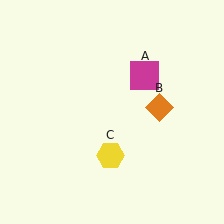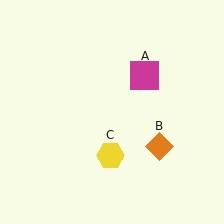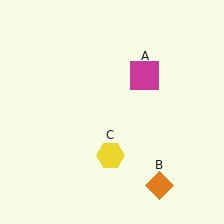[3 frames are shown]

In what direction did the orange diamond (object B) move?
The orange diamond (object B) moved down.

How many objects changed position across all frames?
1 object changed position: orange diamond (object B).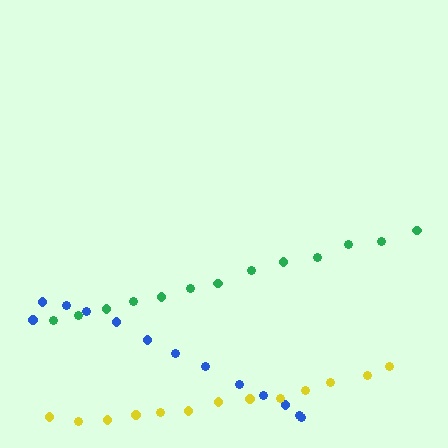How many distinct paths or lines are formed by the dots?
There are 3 distinct paths.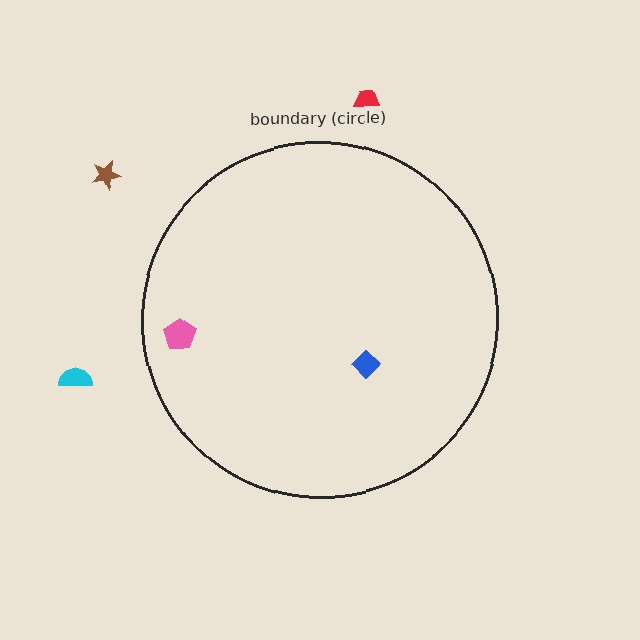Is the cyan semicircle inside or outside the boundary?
Outside.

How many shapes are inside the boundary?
2 inside, 3 outside.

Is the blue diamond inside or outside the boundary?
Inside.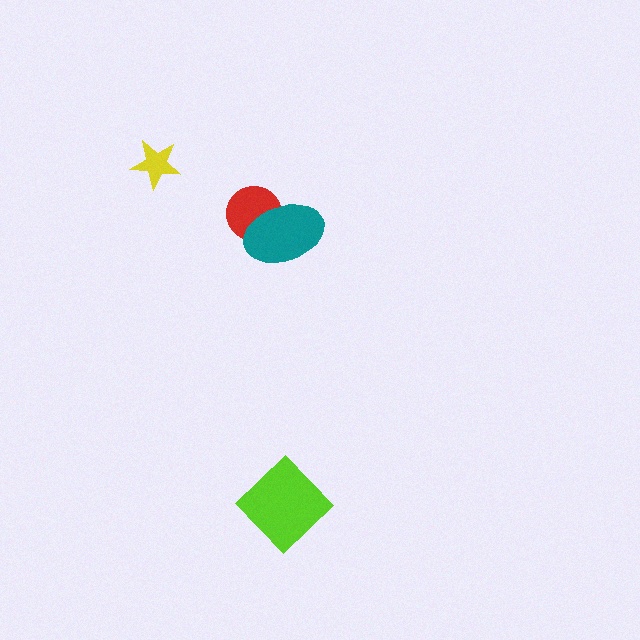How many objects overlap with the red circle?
1 object overlaps with the red circle.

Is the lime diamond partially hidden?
No, no other shape covers it.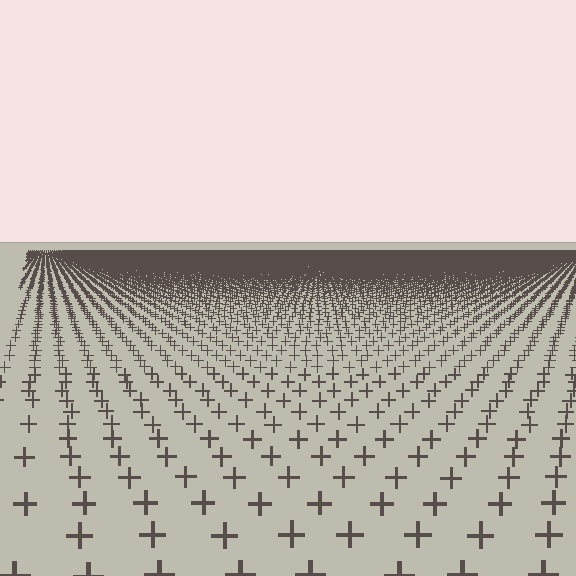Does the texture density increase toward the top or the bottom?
Density increases toward the top.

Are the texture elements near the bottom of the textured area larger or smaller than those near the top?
Larger. Near the bottom, elements are closer to the viewer and appear at a bigger on-screen size.